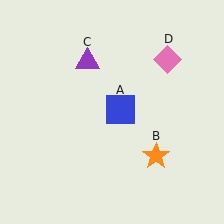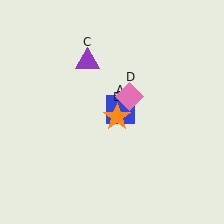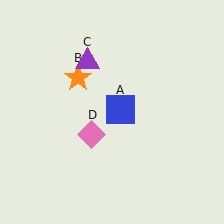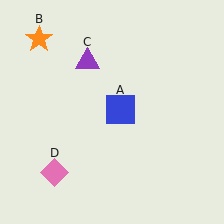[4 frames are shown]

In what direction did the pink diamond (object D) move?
The pink diamond (object D) moved down and to the left.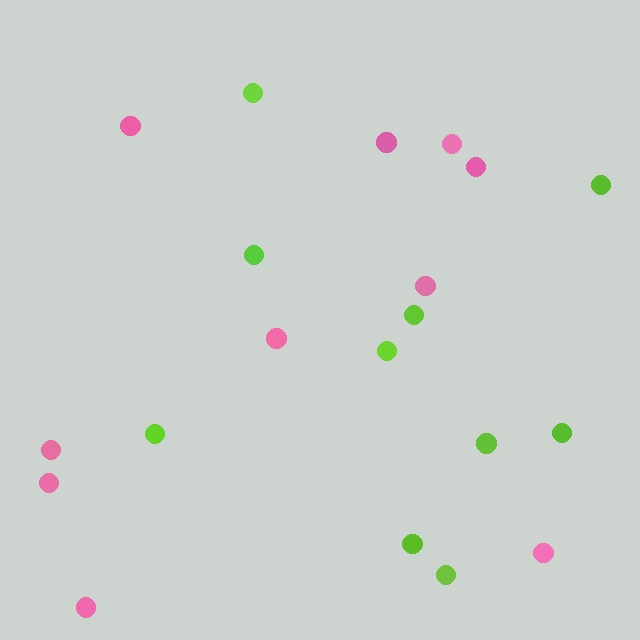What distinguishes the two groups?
There are 2 groups: one group of pink circles (10) and one group of lime circles (10).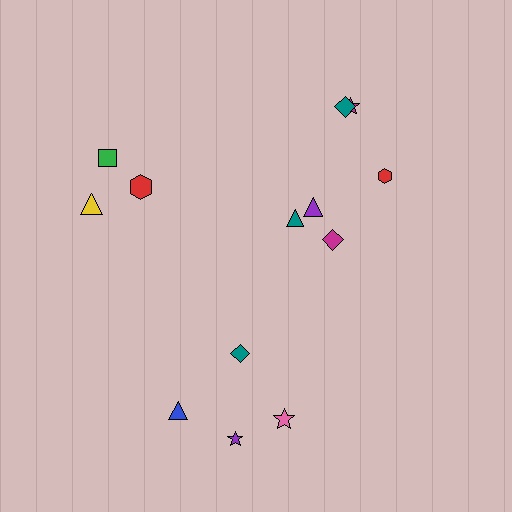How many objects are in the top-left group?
There are 3 objects.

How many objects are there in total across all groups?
There are 13 objects.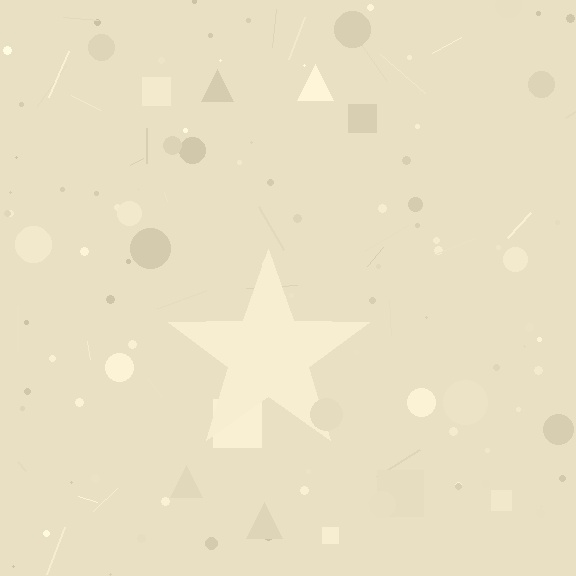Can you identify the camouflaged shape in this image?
The camouflaged shape is a star.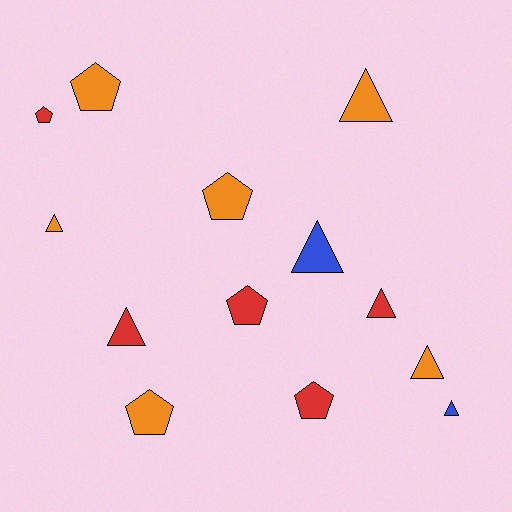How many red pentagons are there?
There are 3 red pentagons.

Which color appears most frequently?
Orange, with 6 objects.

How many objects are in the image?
There are 13 objects.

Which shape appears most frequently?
Triangle, with 7 objects.